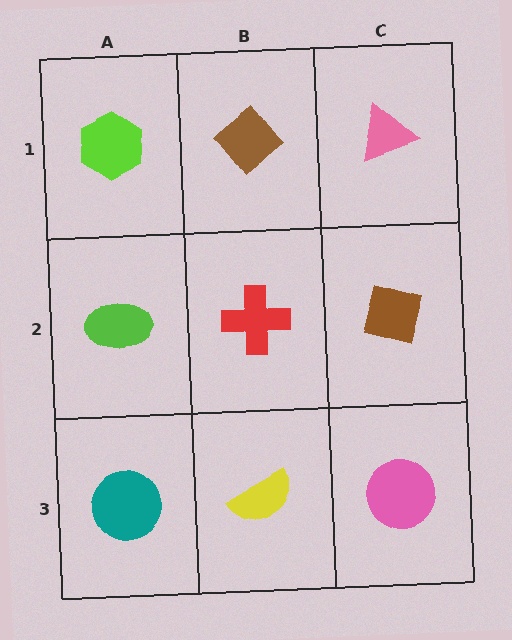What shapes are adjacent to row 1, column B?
A red cross (row 2, column B), a lime hexagon (row 1, column A), a pink triangle (row 1, column C).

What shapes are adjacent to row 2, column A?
A lime hexagon (row 1, column A), a teal circle (row 3, column A), a red cross (row 2, column B).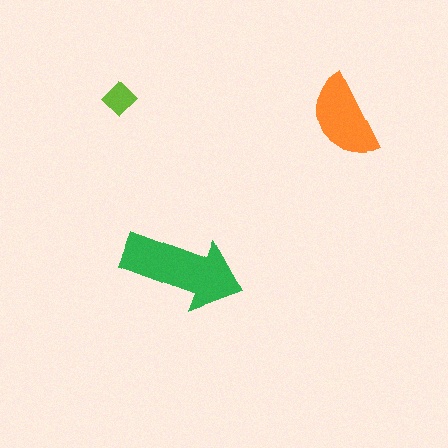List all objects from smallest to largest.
The lime diamond, the orange semicircle, the green arrow.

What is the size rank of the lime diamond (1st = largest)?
3rd.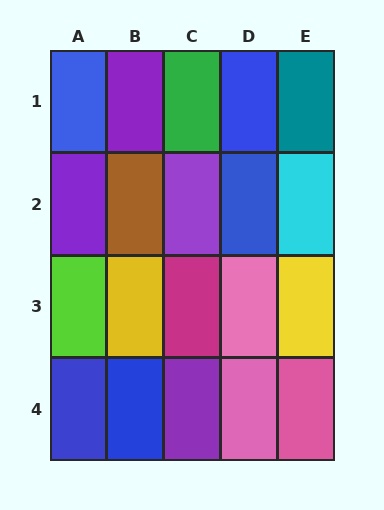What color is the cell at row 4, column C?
Purple.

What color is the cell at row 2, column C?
Purple.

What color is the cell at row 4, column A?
Blue.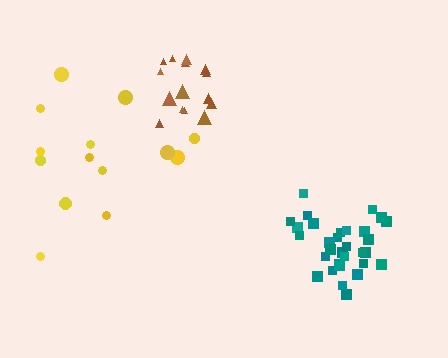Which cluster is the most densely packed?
Teal.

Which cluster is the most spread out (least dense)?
Yellow.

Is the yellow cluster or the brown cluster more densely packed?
Brown.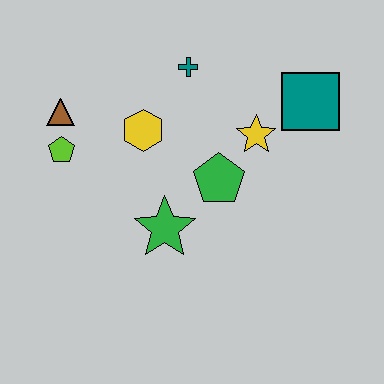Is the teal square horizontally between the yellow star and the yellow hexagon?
No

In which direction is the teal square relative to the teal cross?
The teal square is to the right of the teal cross.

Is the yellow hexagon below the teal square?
Yes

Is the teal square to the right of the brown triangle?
Yes